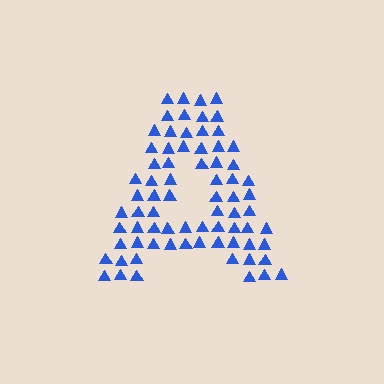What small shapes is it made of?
It is made of small triangles.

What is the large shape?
The large shape is the letter A.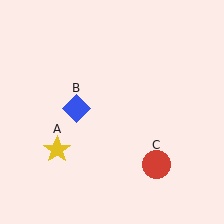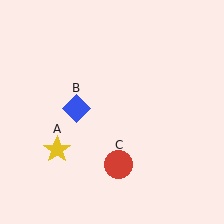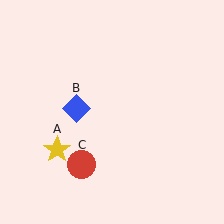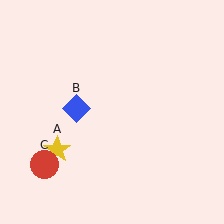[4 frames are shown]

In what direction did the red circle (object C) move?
The red circle (object C) moved left.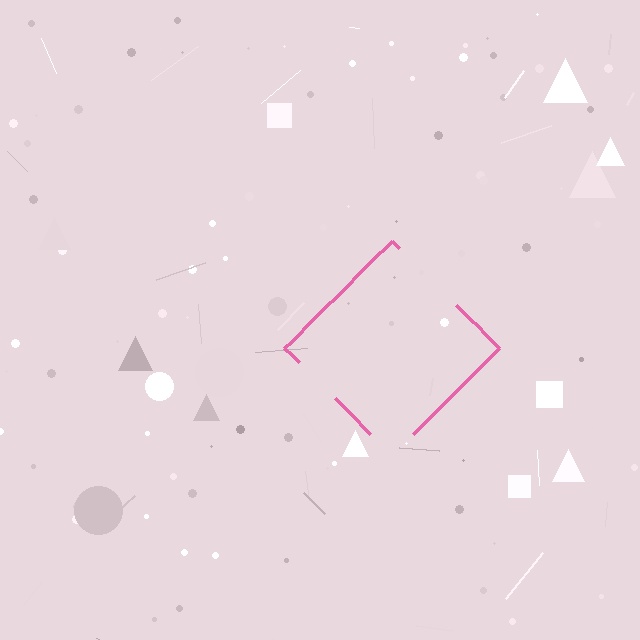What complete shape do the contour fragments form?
The contour fragments form a diamond.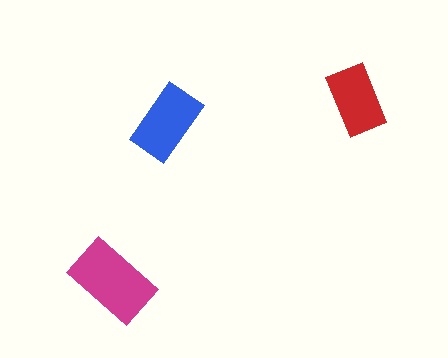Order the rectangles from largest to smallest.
the magenta one, the blue one, the red one.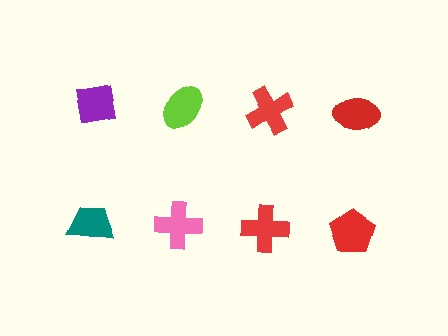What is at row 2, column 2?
A pink cross.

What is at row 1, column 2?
A lime ellipse.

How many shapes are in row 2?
4 shapes.